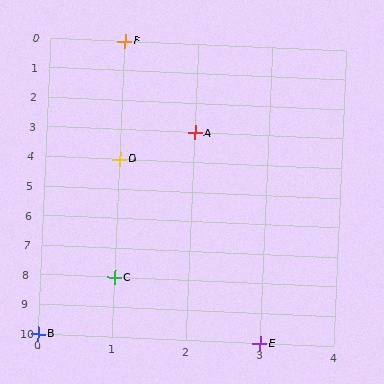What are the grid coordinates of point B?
Point B is at grid coordinates (0, 10).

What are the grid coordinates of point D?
Point D is at grid coordinates (1, 4).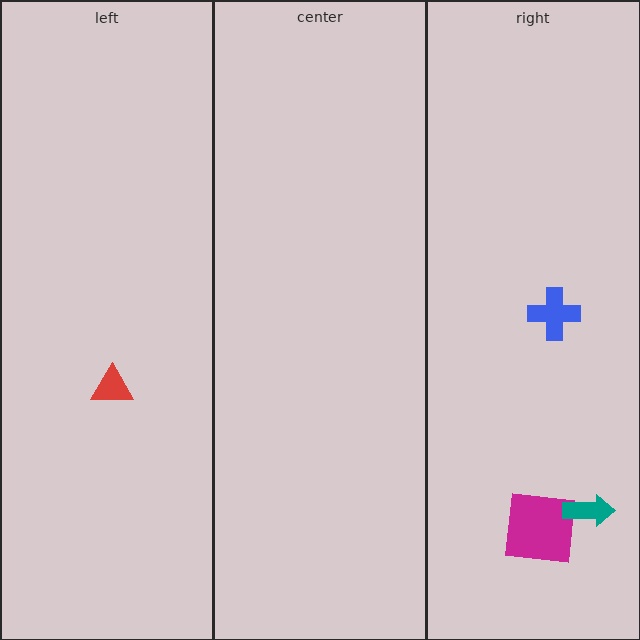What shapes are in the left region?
The red triangle.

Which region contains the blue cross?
The right region.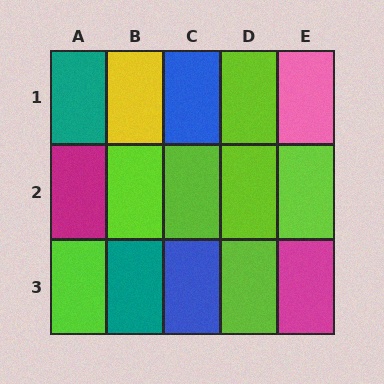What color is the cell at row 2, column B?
Lime.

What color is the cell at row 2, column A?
Magenta.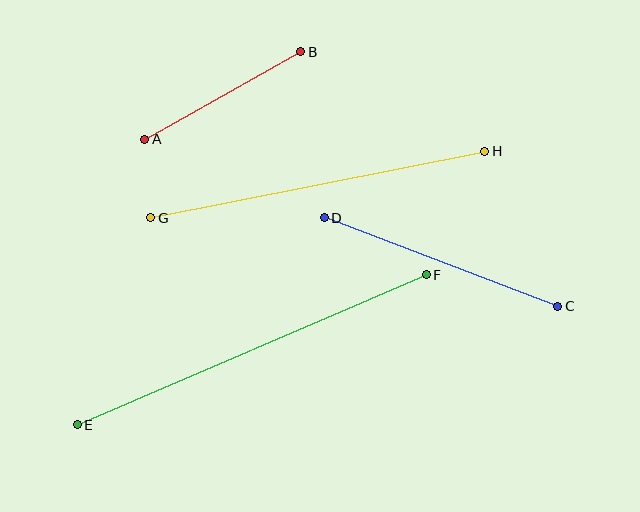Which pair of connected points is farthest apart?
Points E and F are farthest apart.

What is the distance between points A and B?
The distance is approximately 179 pixels.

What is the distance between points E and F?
The distance is approximately 380 pixels.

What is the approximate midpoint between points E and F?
The midpoint is at approximately (252, 350) pixels.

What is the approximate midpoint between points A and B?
The midpoint is at approximately (223, 95) pixels.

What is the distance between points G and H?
The distance is approximately 340 pixels.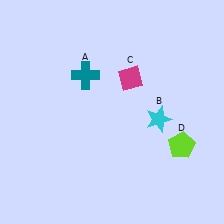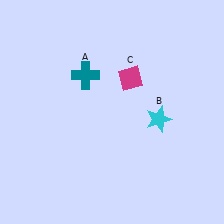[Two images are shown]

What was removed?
The lime pentagon (D) was removed in Image 2.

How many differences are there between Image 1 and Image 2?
There is 1 difference between the two images.